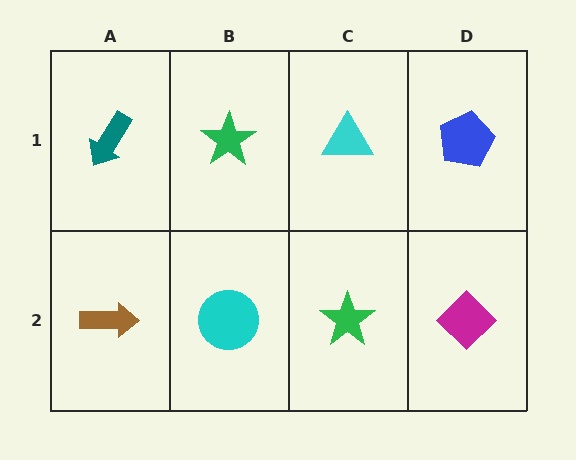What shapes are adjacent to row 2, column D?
A blue pentagon (row 1, column D), a green star (row 2, column C).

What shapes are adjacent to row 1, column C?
A green star (row 2, column C), a green star (row 1, column B), a blue pentagon (row 1, column D).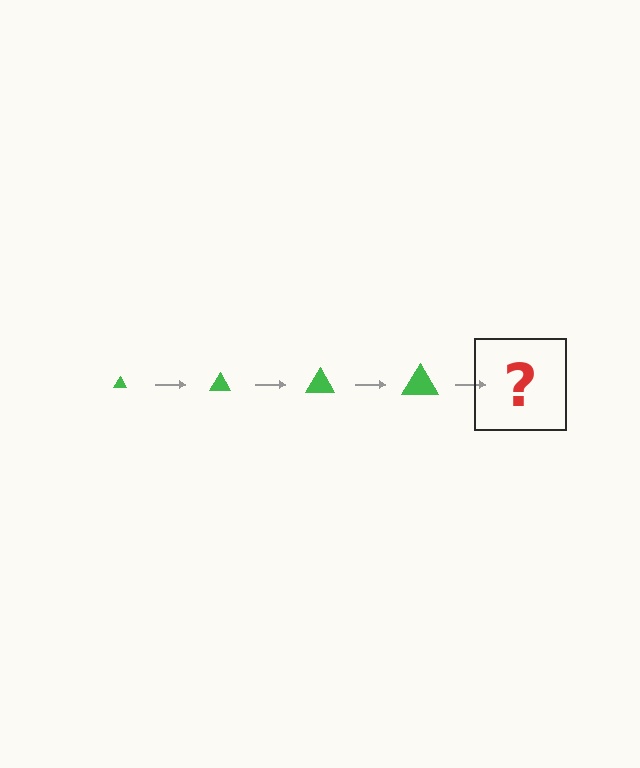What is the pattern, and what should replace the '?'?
The pattern is that the triangle gets progressively larger each step. The '?' should be a green triangle, larger than the previous one.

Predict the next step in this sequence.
The next step is a green triangle, larger than the previous one.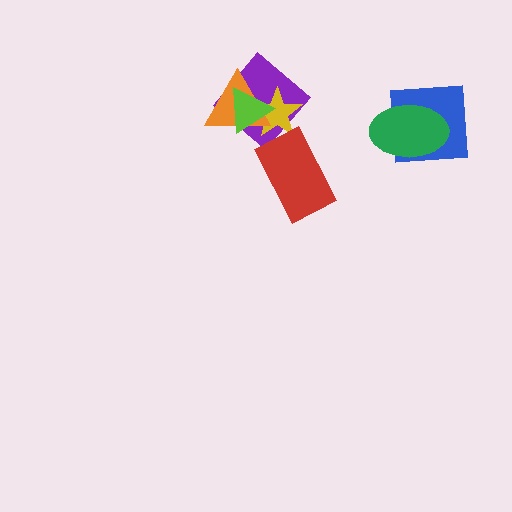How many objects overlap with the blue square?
1 object overlaps with the blue square.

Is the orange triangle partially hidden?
Yes, it is partially covered by another shape.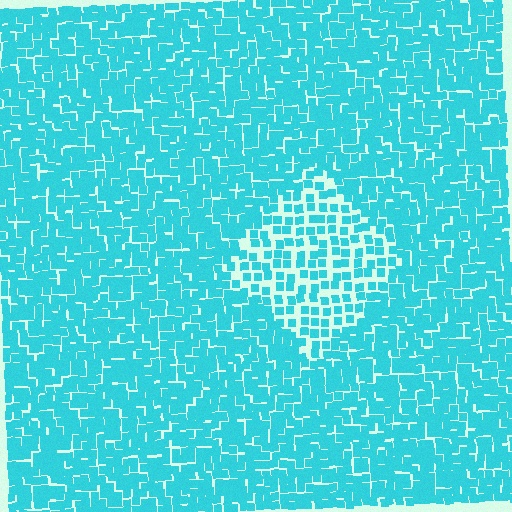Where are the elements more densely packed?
The elements are more densely packed outside the diamond boundary.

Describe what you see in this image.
The image contains small cyan elements arranged at two different densities. A diamond-shaped region is visible where the elements are less densely packed than the surrounding area.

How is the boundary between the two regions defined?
The boundary is defined by a change in element density (approximately 1.9x ratio). All elements are the same color, size, and shape.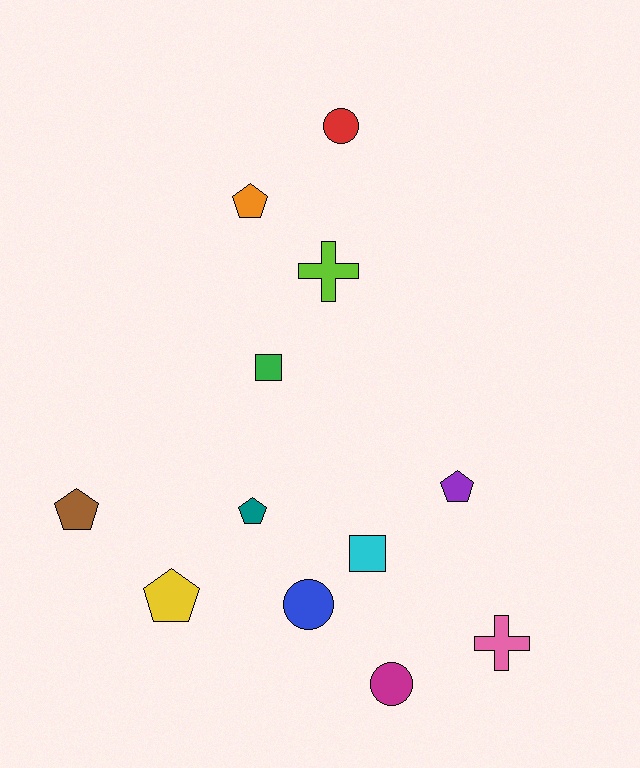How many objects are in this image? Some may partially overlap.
There are 12 objects.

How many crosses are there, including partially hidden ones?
There are 2 crosses.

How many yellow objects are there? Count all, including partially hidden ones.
There is 1 yellow object.